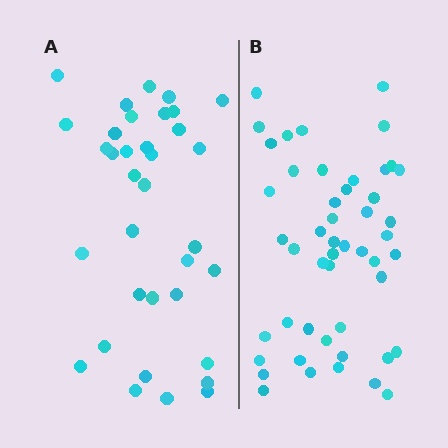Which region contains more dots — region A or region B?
Region B (the right region) has more dots.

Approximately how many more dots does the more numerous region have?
Region B has approximately 15 more dots than region A.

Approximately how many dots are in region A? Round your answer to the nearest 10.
About 40 dots. (The exact count is 35, which rounds to 40.)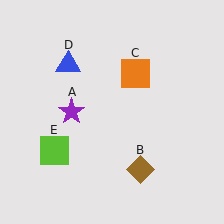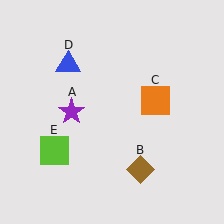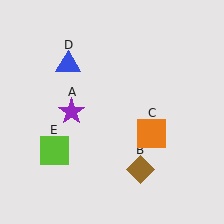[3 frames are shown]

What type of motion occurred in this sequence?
The orange square (object C) rotated clockwise around the center of the scene.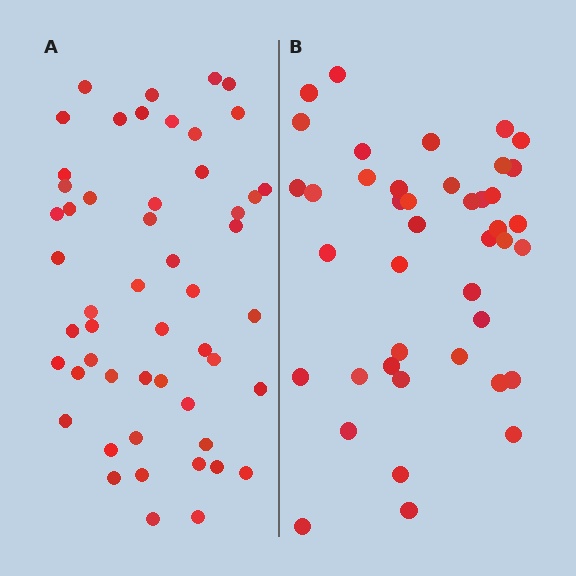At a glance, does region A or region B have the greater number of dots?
Region A (the left region) has more dots.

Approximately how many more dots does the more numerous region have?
Region A has roughly 10 or so more dots than region B.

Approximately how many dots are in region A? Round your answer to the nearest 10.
About 50 dots. (The exact count is 52, which rounds to 50.)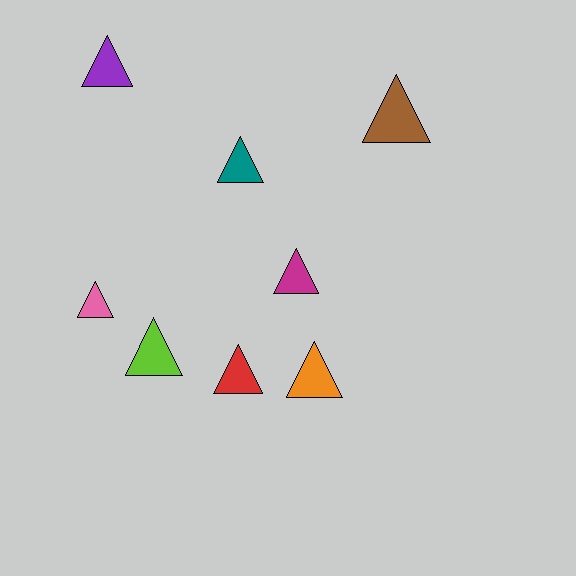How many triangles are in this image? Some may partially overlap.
There are 8 triangles.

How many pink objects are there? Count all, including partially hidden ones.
There is 1 pink object.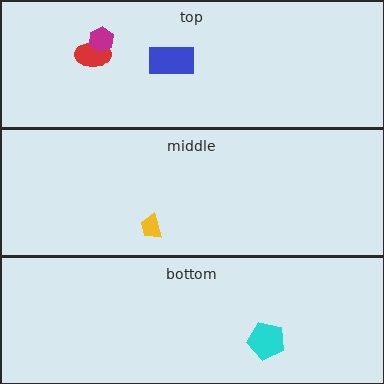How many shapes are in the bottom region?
1.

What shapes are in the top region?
The red ellipse, the magenta hexagon, the blue rectangle.